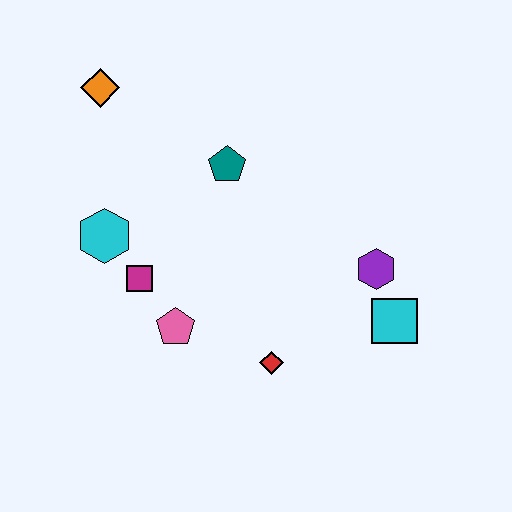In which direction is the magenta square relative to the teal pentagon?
The magenta square is below the teal pentagon.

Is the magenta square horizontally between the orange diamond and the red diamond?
Yes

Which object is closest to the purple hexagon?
The cyan square is closest to the purple hexagon.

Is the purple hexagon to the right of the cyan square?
No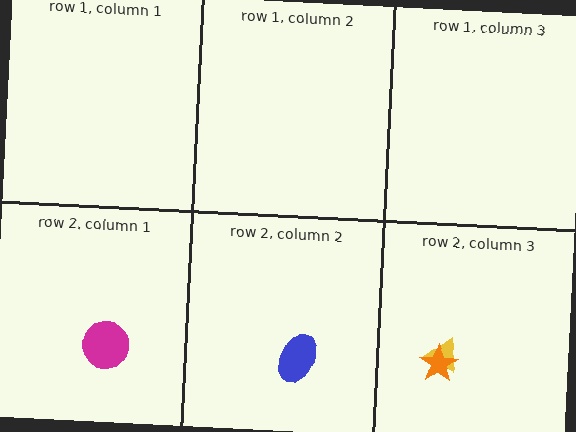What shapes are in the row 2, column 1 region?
The magenta circle.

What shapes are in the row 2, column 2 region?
The blue ellipse.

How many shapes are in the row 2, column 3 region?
2.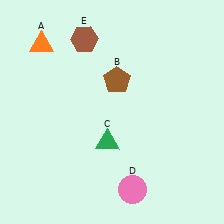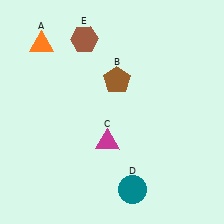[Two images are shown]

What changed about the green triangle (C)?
In Image 1, C is green. In Image 2, it changed to magenta.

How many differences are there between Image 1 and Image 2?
There are 2 differences between the two images.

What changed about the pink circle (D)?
In Image 1, D is pink. In Image 2, it changed to teal.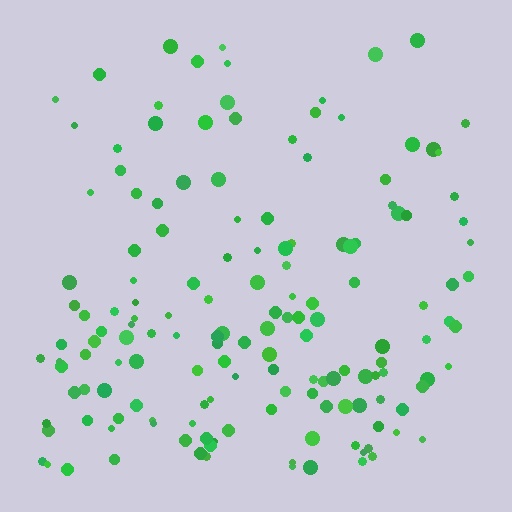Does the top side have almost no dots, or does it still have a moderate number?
Still a moderate number, just noticeably fewer than the bottom.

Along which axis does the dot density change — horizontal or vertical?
Vertical.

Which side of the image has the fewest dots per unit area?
The top.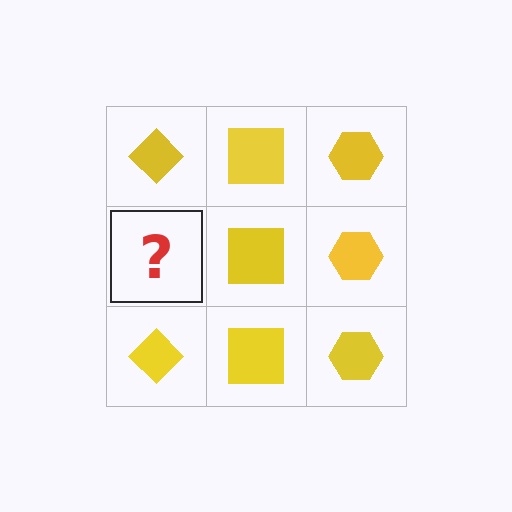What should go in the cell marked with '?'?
The missing cell should contain a yellow diamond.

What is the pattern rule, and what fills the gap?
The rule is that each column has a consistent shape. The gap should be filled with a yellow diamond.